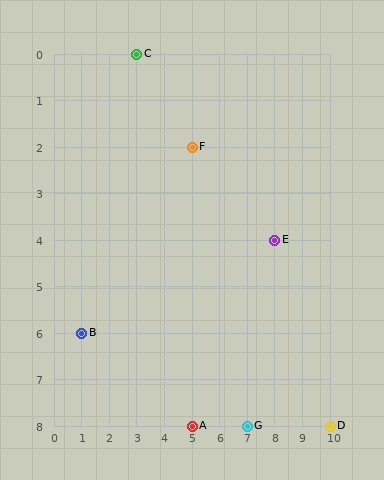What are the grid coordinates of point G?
Point G is at grid coordinates (7, 8).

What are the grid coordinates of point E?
Point E is at grid coordinates (8, 4).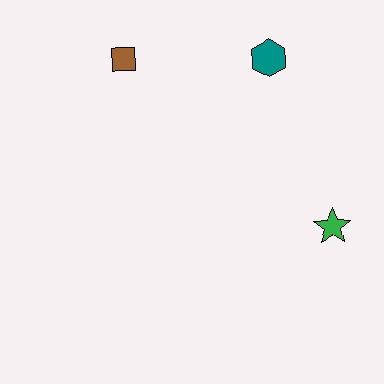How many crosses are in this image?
There are no crosses.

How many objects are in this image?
There are 3 objects.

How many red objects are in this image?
There are no red objects.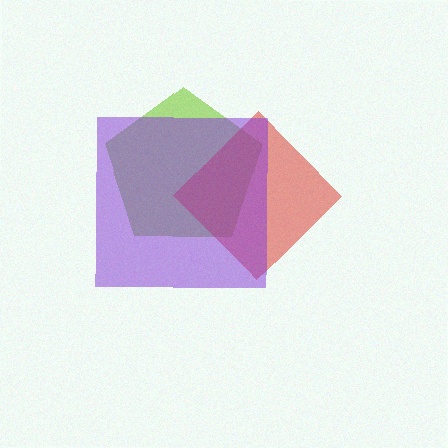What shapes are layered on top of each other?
The layered shapes are: a lime pentagon, a red diamond, a purple square.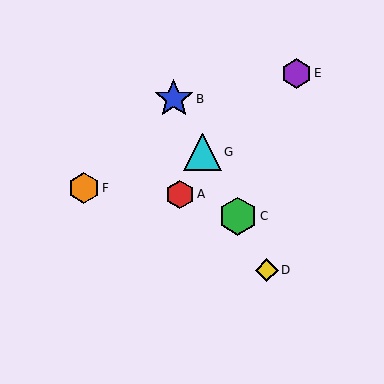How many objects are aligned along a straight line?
4 objects (B, C, D, G) are aligned along a straight line.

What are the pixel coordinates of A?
Object A is at (180, 194).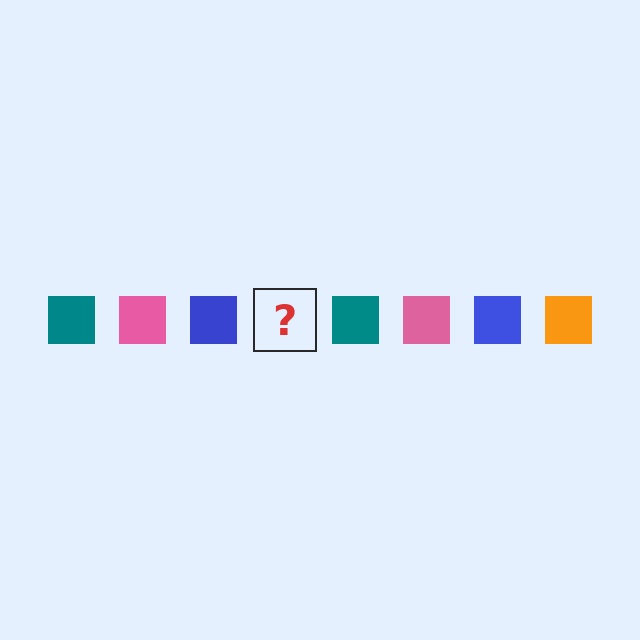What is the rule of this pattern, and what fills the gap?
The rule is that the pattern cycles through teal, pink, blue, orange squares. The gap should be filled with an orange square.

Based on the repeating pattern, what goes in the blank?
The blank should be an orange square.